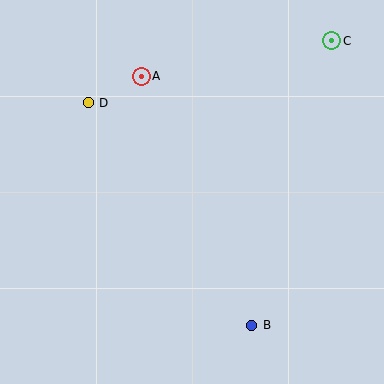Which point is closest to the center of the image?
Point A at (141, 76) is closest to the center.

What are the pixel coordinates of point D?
Point D is at (88, 103).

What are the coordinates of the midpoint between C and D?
The midpoint between C and D is at (210, 72).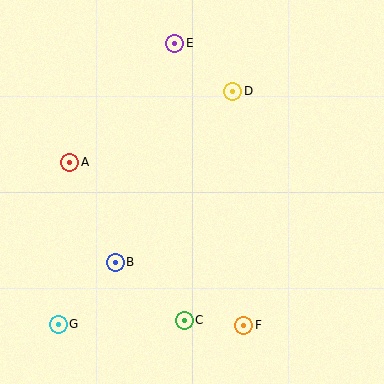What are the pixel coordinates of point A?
Point A is at (70, 162).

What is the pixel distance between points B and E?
The distance between B and E is 227 pixels.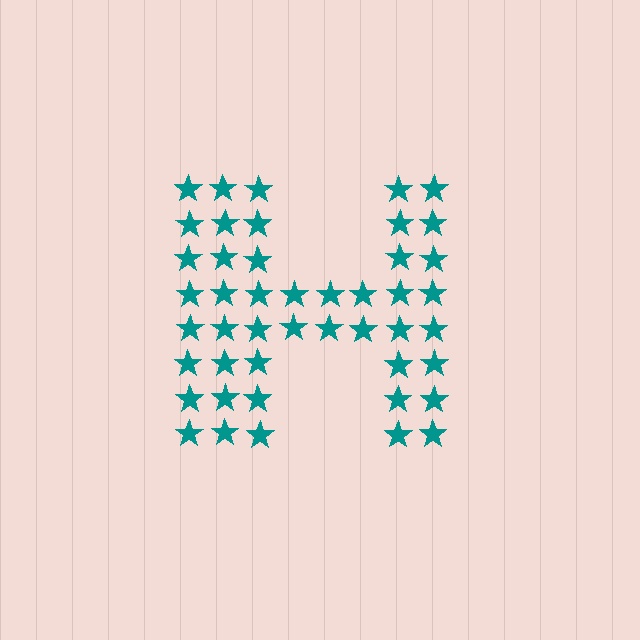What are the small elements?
The small elements are stars.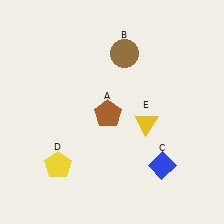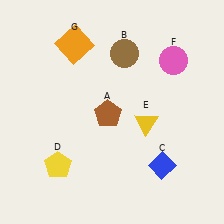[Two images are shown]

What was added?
A pink circle (F), an orange square (G) were added in Image 2.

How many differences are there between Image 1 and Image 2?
There are 2 differences between the two images.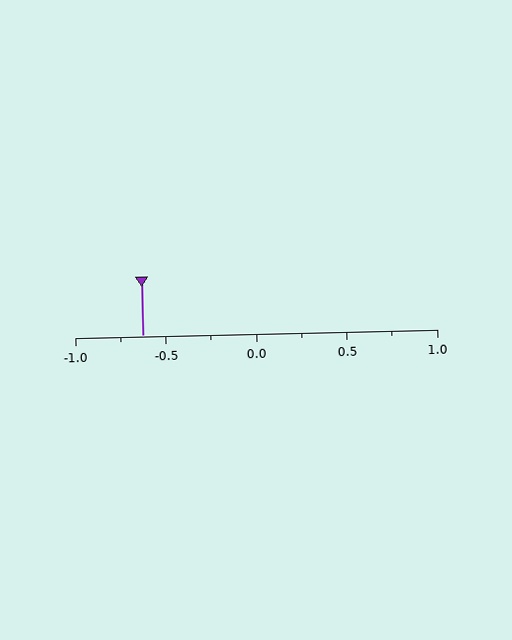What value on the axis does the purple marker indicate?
The marker indicates approximately -0.62.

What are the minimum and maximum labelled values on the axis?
The axis runs from -1.0 to 1.0.